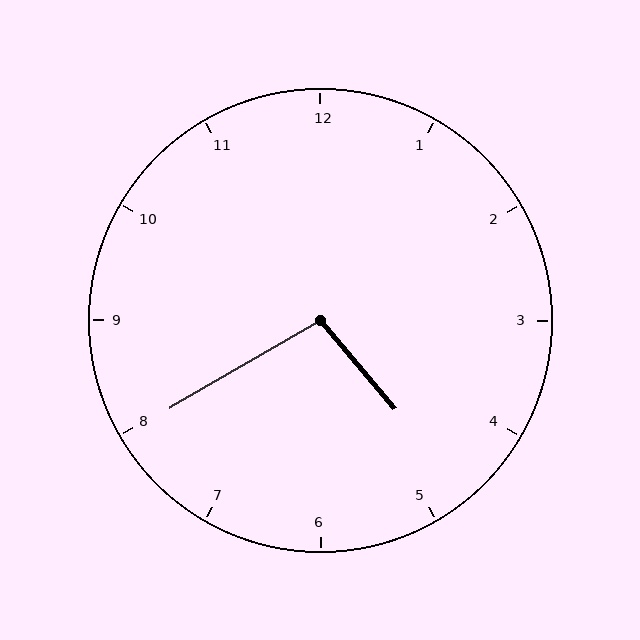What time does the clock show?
4:40.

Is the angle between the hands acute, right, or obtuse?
It is obtuse.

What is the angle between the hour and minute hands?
Approximately 100 degrees.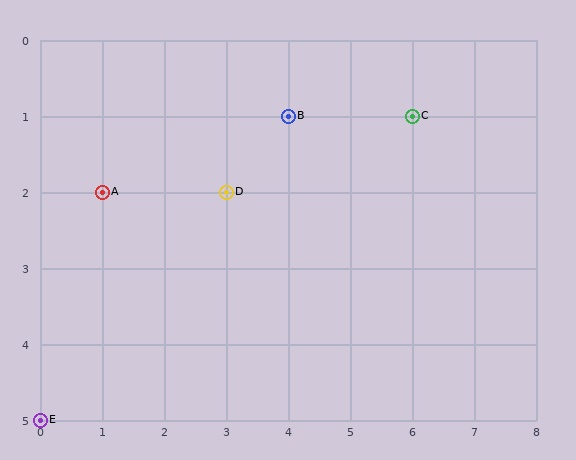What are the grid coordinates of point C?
Point C is at grid coordinates (6, 1).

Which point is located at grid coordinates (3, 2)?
Point D is at (3, 2).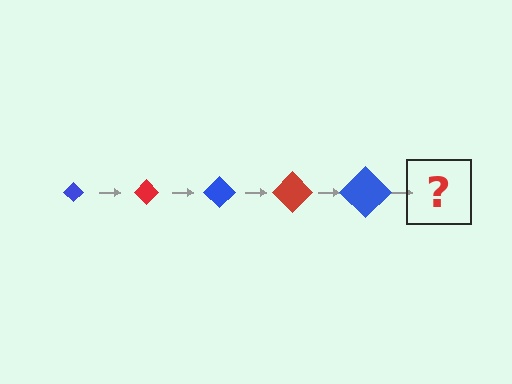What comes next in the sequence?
The next element should be a red diamond, larger than the previous one.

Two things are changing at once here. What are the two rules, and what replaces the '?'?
The two rules are that the diamond grows larger each step and the color cycles through blue and red. The '?' should be a red diamond, larger than the previous one.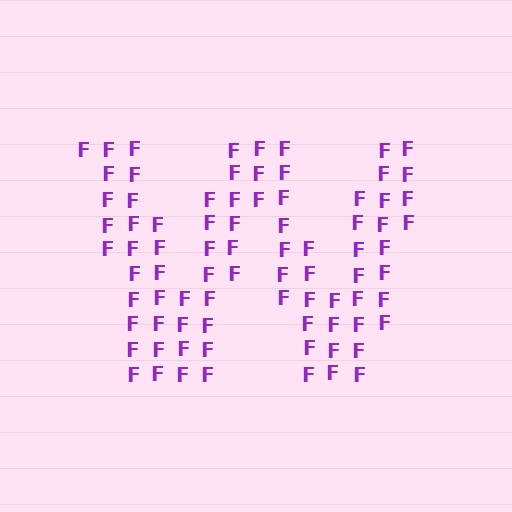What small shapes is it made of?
It is made of small letter F's.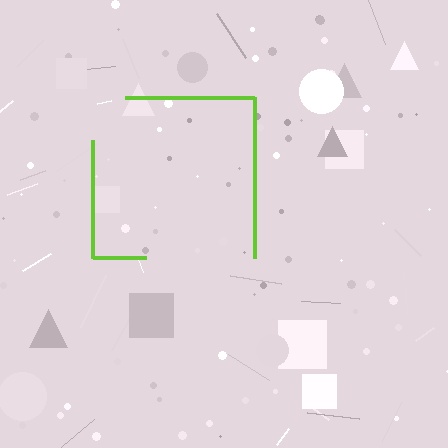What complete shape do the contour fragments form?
The contour fragments form a square.